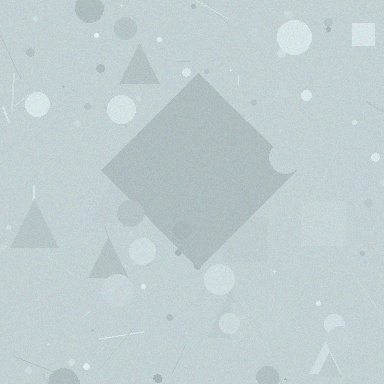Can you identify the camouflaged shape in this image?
The camouflaged shape is a diamond.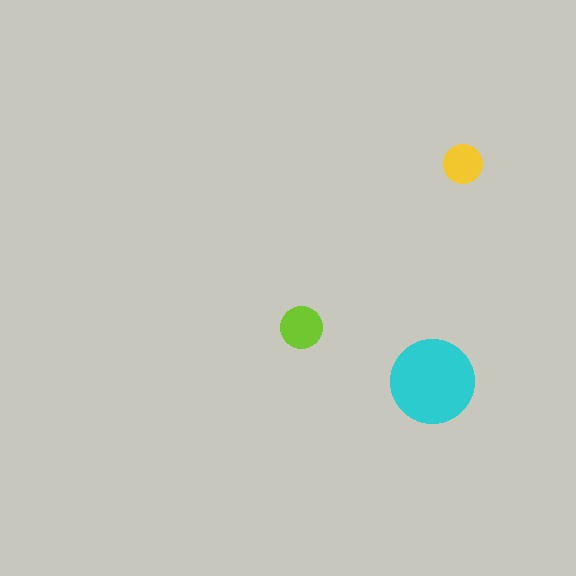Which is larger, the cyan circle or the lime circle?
The cyan one.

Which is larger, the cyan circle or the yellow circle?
The cyan one.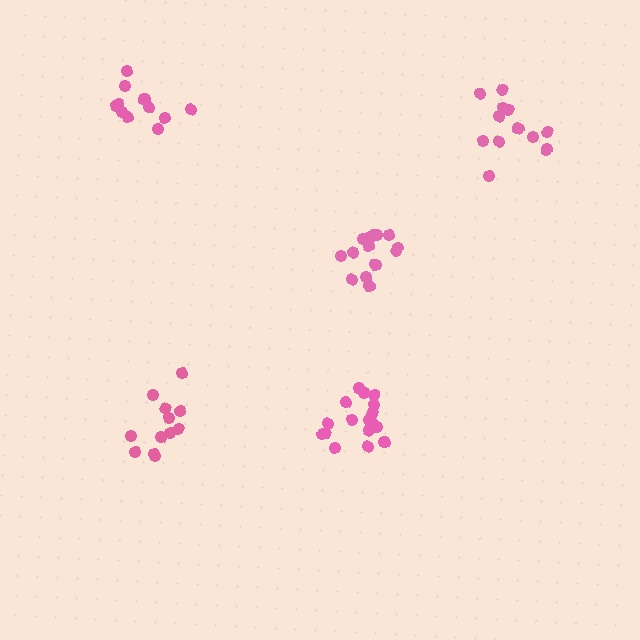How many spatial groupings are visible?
There are 5 spatial groupings.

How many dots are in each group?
Group 1: 12 dots, Group 2: 14 dots, Group 3: 11 dots, Group 4: 17 dots, Group 5: 12 dots (66 total).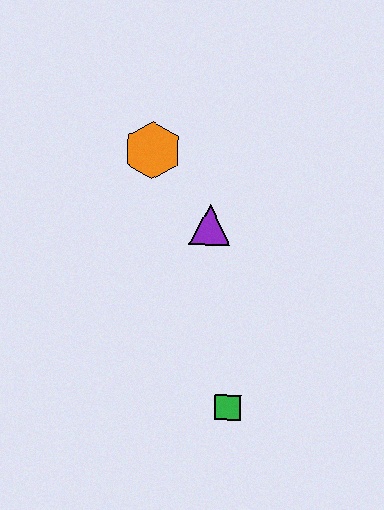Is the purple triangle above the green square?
Yes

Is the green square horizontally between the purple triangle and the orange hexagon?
No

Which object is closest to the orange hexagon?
The purple triangle is closest to the orange hexagon.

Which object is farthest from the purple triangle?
The green square is farthest from the purple triangle.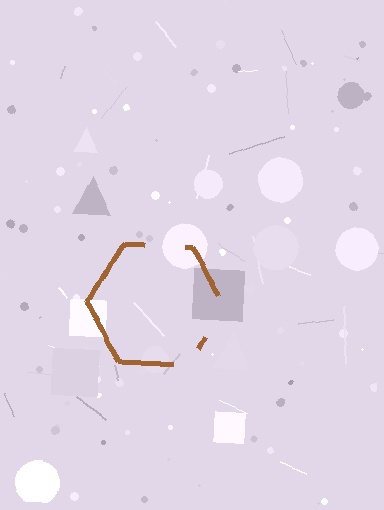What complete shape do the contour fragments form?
The contour fragments form a hexagon.